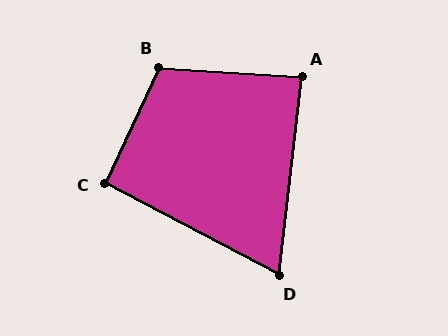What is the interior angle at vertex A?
Approximately 87 degrees (approximately right).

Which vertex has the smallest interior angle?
D, at approximately 69 degrees.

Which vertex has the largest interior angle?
B, at approximately 111 degrees.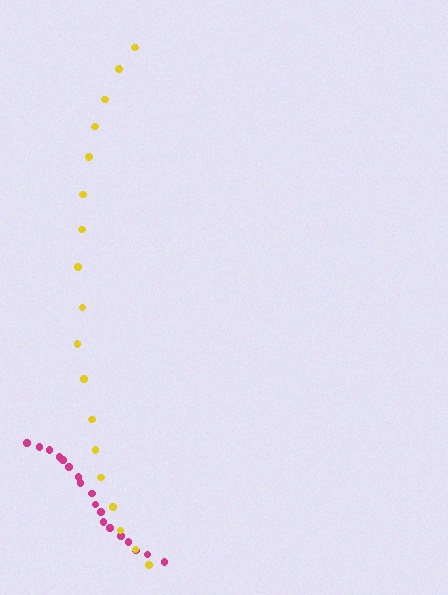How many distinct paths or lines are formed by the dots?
There are 2 distinct paths.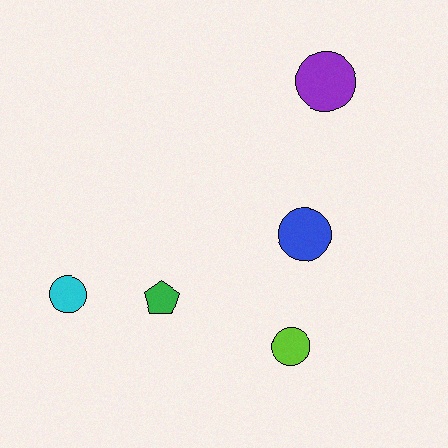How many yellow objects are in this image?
There are no yellow objects.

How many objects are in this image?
There are 5 objects.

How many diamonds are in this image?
There are no diamonds.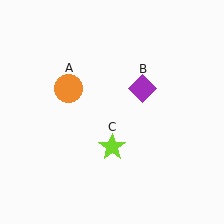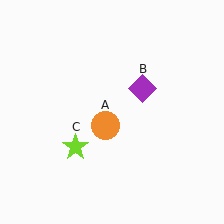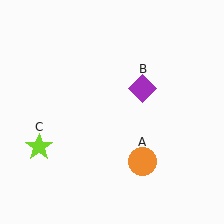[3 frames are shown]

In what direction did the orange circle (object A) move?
The orange circle (object A) moved down and to the right.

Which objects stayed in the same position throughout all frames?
Purple diamond (object B) remained stationary.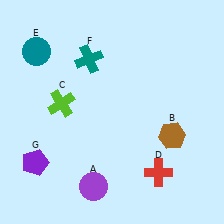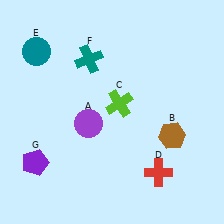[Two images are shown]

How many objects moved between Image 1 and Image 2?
2 objects moved between the two images.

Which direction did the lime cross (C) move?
The lime cross (C) moved right.